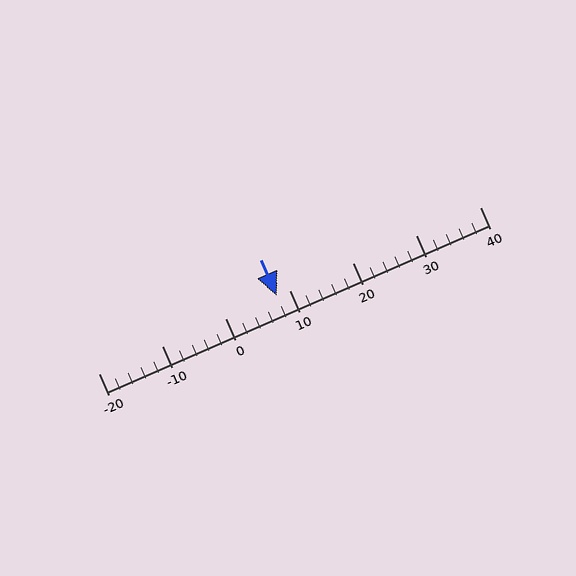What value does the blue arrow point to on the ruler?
The blue arrow points to approximately 8.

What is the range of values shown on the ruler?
The ruler shows values from -20 to 40.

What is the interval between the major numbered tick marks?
The major tick marks are spaced 10 units apart.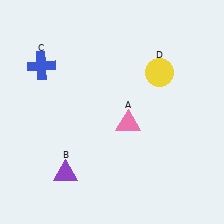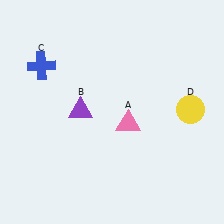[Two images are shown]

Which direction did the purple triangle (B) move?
The purple triangle (B) moved up.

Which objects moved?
The objects that moved are: the purple triangle (B), the yellow circle (D).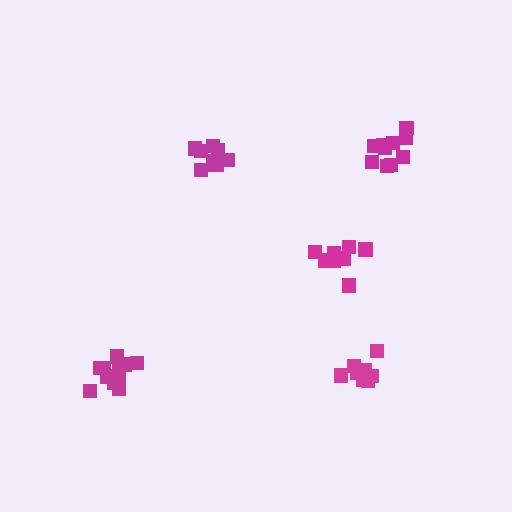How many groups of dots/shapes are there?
There are 5 groups.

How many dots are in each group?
Group 1: 8 dots, Group 2: 10 dots, Group 3: 9 dots, Group 4: 9 dots, Group 5: 11 dots (47 total).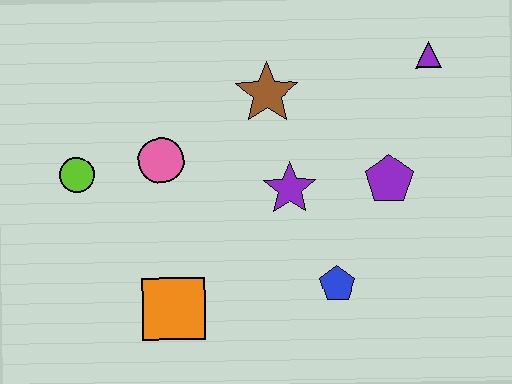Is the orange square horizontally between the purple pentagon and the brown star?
No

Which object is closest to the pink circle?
The lime circle is closest to the pink circle.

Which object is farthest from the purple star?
The lime circle is farthest from the purple star.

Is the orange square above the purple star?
No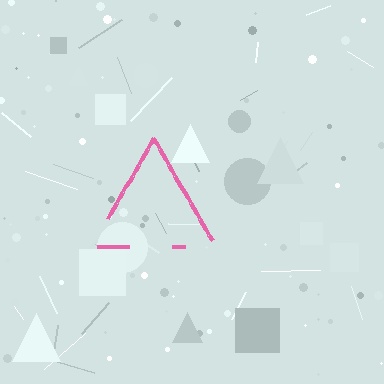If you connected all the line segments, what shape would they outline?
They would outline a triangle.